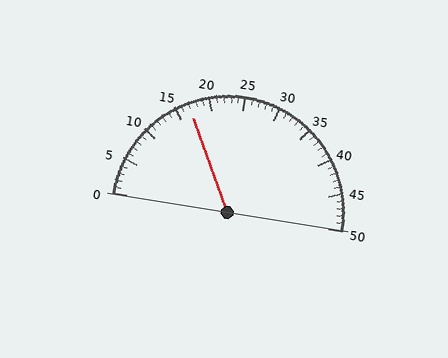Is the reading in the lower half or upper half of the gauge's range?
The reading is in the lower half of the range (0 to 50).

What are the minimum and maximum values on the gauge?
The gauge ranges from 0 to 50.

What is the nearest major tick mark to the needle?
The nearest major tick mark is 15.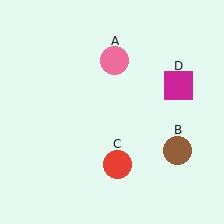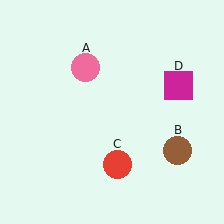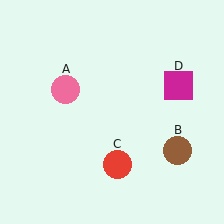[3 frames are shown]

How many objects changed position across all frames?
1 object changed position: pink circle (object A).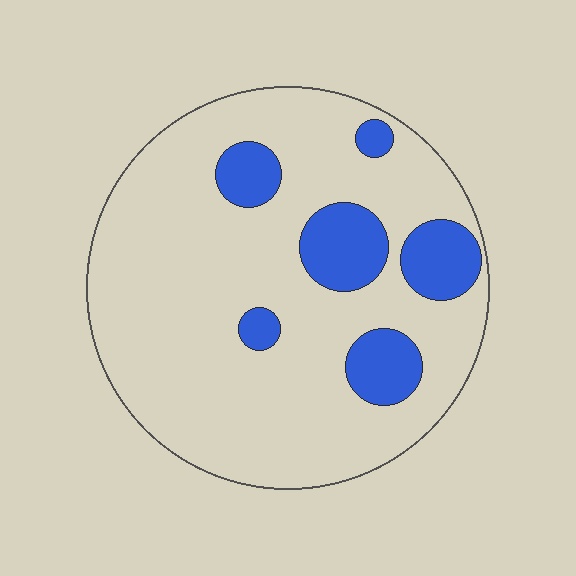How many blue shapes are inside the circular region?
6.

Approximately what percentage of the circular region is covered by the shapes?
Approximately 20%.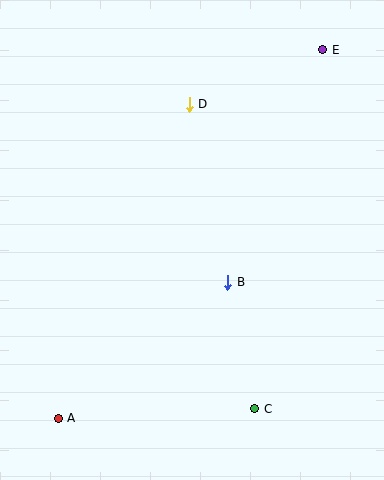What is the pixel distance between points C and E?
The distance between C and E is 366 pixels.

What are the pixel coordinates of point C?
Point C is at (255, 409).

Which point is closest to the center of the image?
Point B at (228, 282) is closest to the center.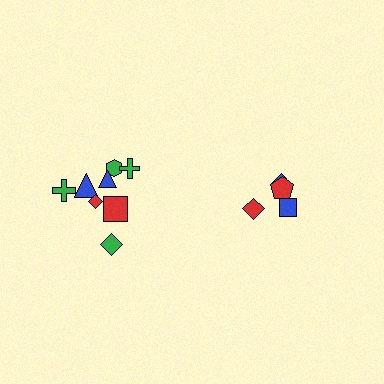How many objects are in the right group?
There are 4 objects.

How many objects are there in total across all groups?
There are 12 objects.